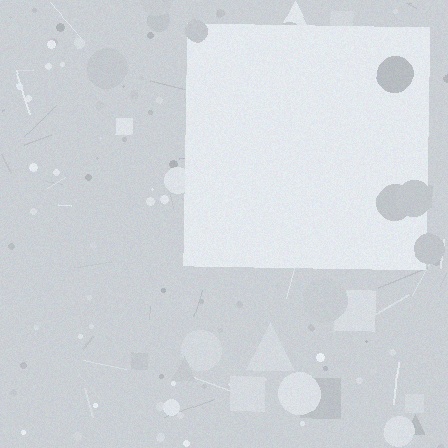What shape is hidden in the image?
A square is hidden in the image.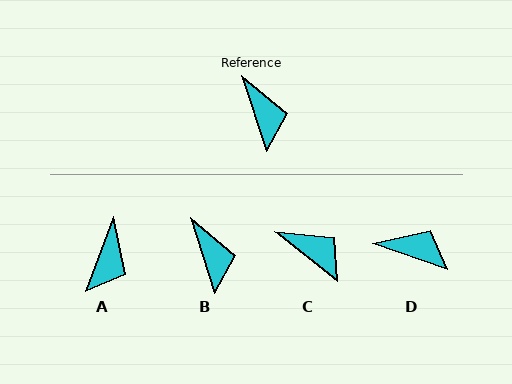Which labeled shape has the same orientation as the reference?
B.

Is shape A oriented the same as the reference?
No, it is off by about 38 degrees.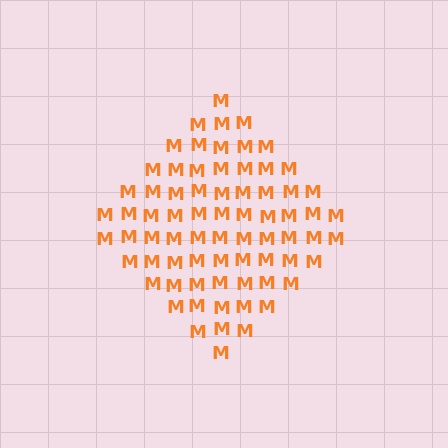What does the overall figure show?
The overall figure shows a diamond.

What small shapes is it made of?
It is made of small letter M's.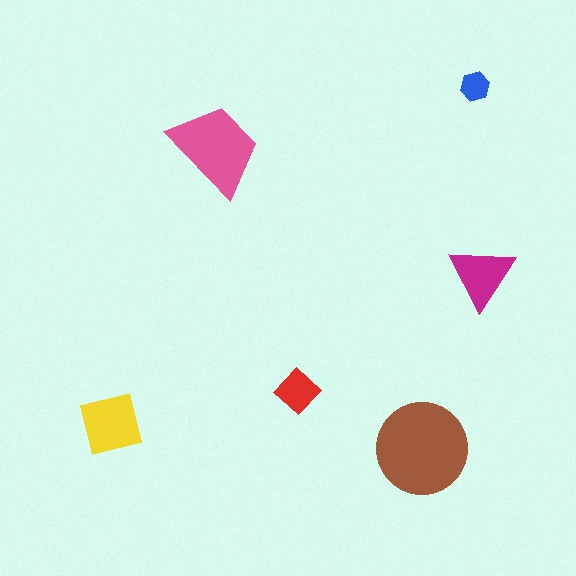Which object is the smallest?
The blue hexagon.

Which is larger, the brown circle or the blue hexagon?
The brown circle.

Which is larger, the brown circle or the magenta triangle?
The brown circle.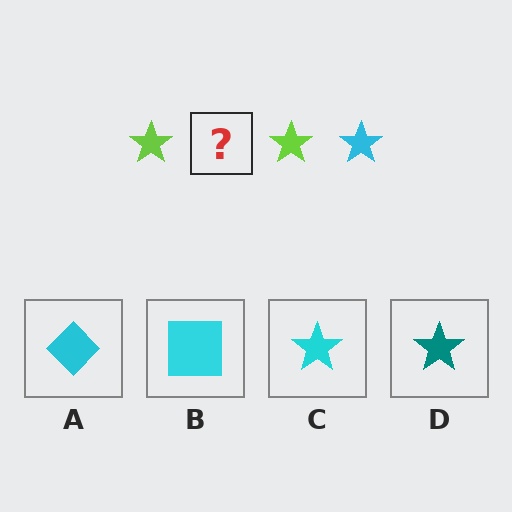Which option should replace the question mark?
Option C.